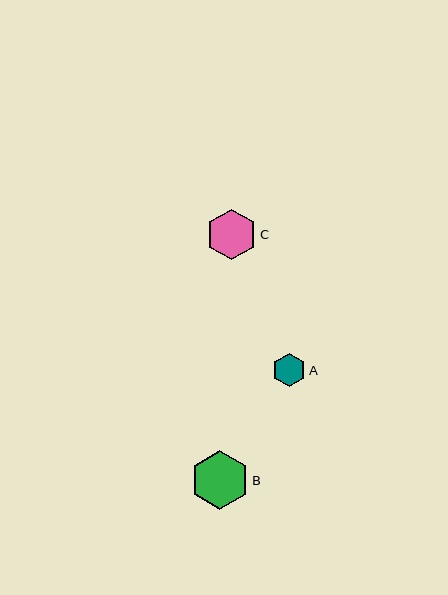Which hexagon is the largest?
Hexagon B is the largest with a size of approximately 59 pixels.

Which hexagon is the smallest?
Hexagon A is the smallest with a size of approximately 33 pixels.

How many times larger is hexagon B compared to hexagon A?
Hexagon B is approximately 1.8 times the size of hexagon A.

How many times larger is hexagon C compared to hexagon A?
Hexagon C is approximately 1.5 times the size of hexagon A.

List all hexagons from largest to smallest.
From largest to smallest: B, C, A.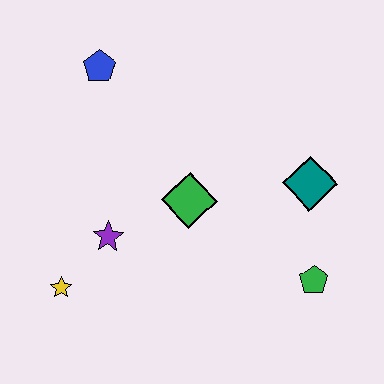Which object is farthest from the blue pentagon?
The green pentagon is farthest from the blue pentagon.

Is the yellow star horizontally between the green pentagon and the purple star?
No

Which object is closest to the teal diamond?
The green pentagon is closest to the teal diamond.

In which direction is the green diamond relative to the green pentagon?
The green diamond is to the left of the green pentagon.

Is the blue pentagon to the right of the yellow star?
Yes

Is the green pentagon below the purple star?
Yes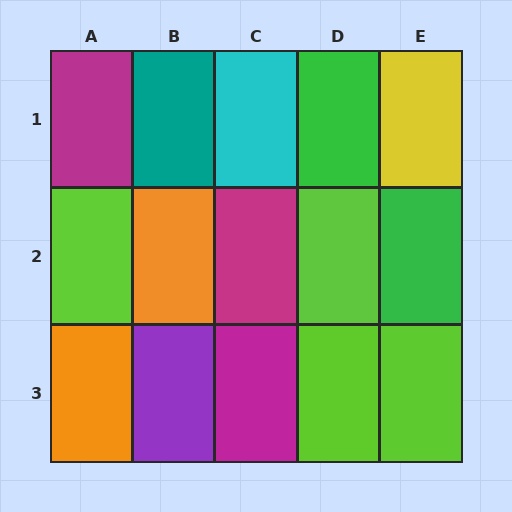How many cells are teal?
1 cell is teal.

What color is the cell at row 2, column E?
Green.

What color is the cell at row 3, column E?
Lime.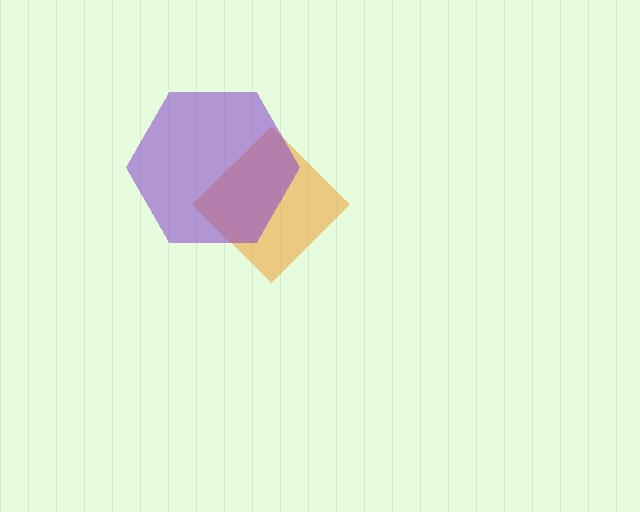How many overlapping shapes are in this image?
There are 2 overlapping shapes in the image.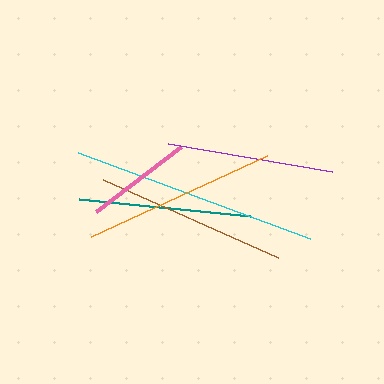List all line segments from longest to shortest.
From longest to shortest: cyan, orange, brown, teal, purple, pink.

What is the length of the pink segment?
The pink segment is approximately 107 pixels long.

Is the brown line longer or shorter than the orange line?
The orange line is longer than the brown line.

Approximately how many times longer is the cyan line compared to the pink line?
The cyan line is approximately 2.3 times the length of the pink line.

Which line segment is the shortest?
The pink line is the shortest at approximately 107 pixels.